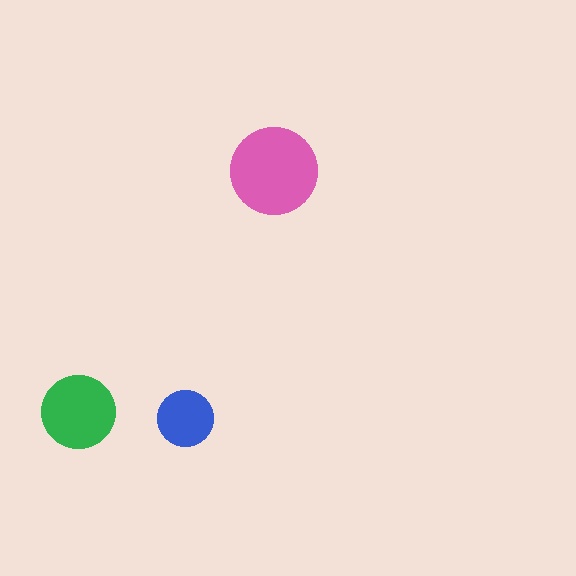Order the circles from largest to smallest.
the pink one, the green one, the blue one.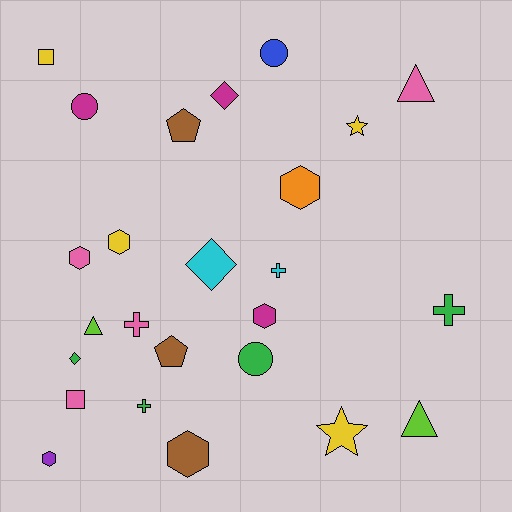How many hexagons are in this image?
There are 6 hexagons.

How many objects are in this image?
There are 25 objects.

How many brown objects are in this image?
There are 3 brown objects.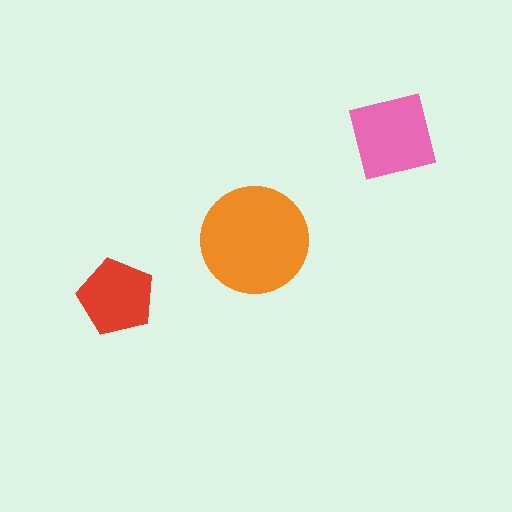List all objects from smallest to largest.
The red pentagon, the pink square, the orange circle.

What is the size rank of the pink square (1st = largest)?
2nd.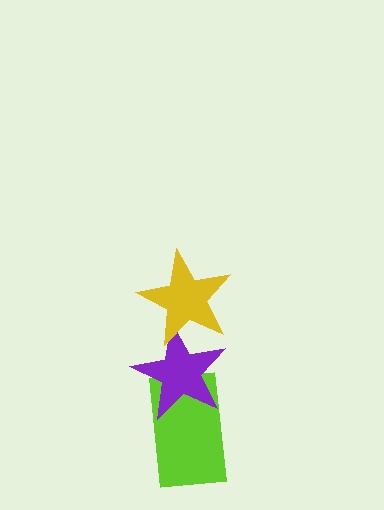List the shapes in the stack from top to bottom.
From top to bottom: the yellow star, the purple star, the lime rectangle.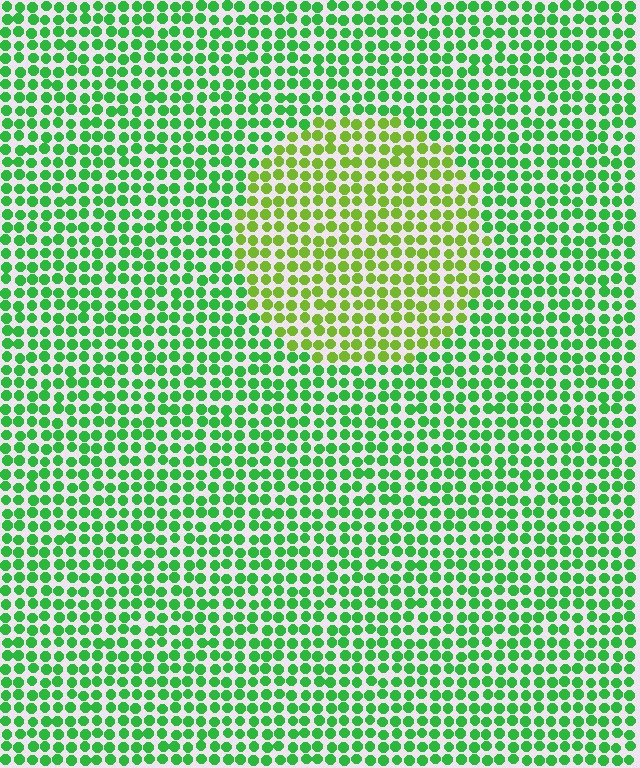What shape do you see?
I see a circle.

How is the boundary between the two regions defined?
The boundary is defined purely by a slight shift in hue (about 38 degrees). Spacing, size, and orientation are identical on both sides.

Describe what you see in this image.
The image is filled with small green elements in a uniform arrangement. A circle-shaped region is visible where the elements are tinted to a slightly different hue, forming a subtle color boundary.